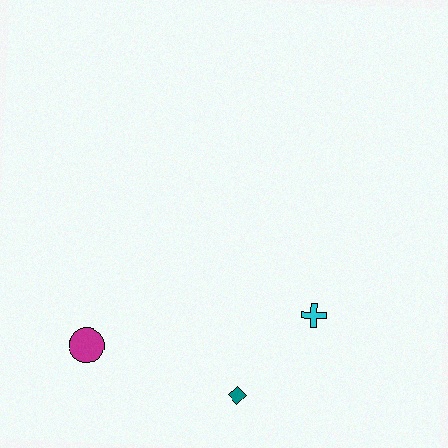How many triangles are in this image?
There are no triangles.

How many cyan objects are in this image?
There is 1 cyan object.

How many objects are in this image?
There are 3 objects.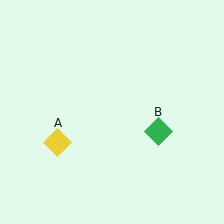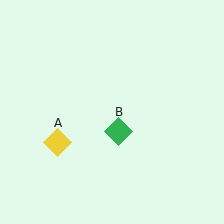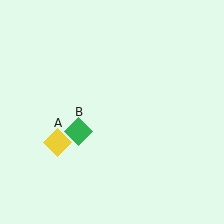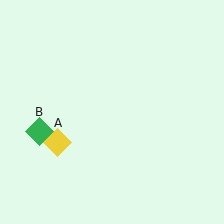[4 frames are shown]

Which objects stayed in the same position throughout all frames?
Yellow diamond (object A) remained stationary.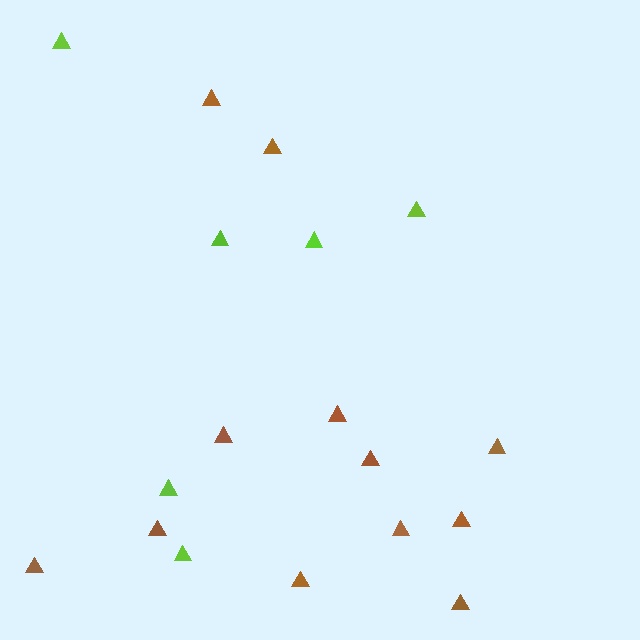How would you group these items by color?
There are 2 groups: one group of brown triangles (12) and one group of lime triangles (6).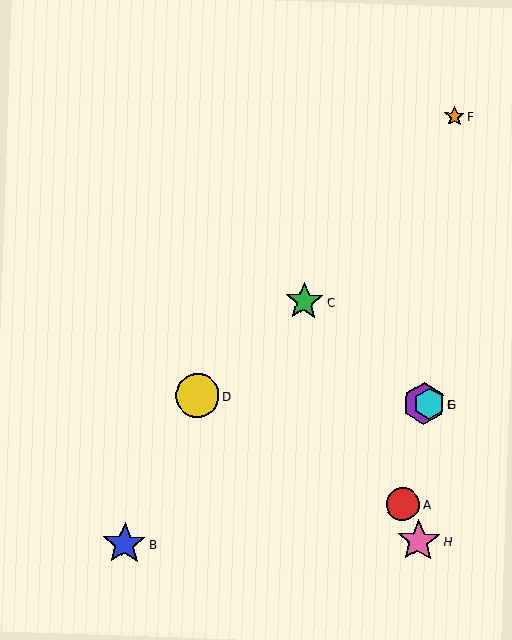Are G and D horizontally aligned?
Yes, both are at y≈404.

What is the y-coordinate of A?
Object A is at y≈504.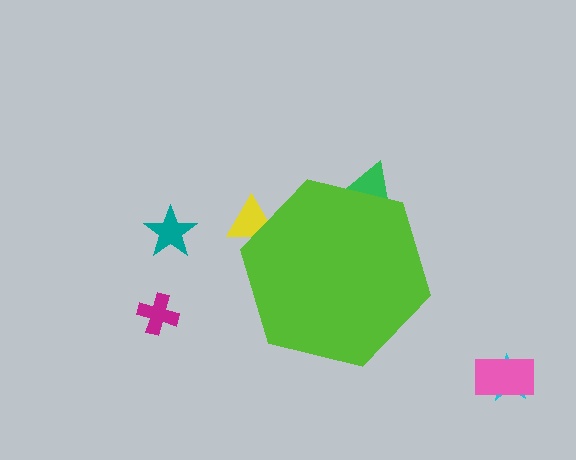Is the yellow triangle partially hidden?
Yes, the yellow triangle is partially hidden behind the lime hexagon.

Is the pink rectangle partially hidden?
No, the pink rectangle is fully visible.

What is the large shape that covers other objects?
A lime hexagon.